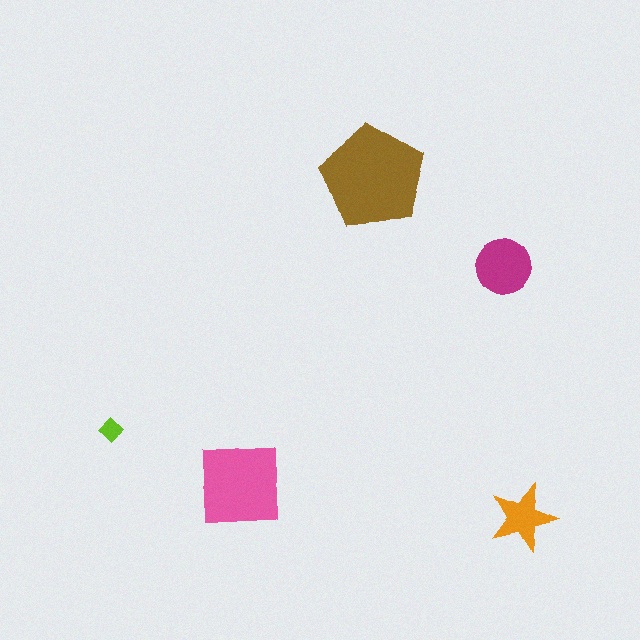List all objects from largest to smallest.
The brown pentagon, the pink square, the magenta circle, the orange star, the lime diamond.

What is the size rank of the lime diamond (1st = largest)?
5th.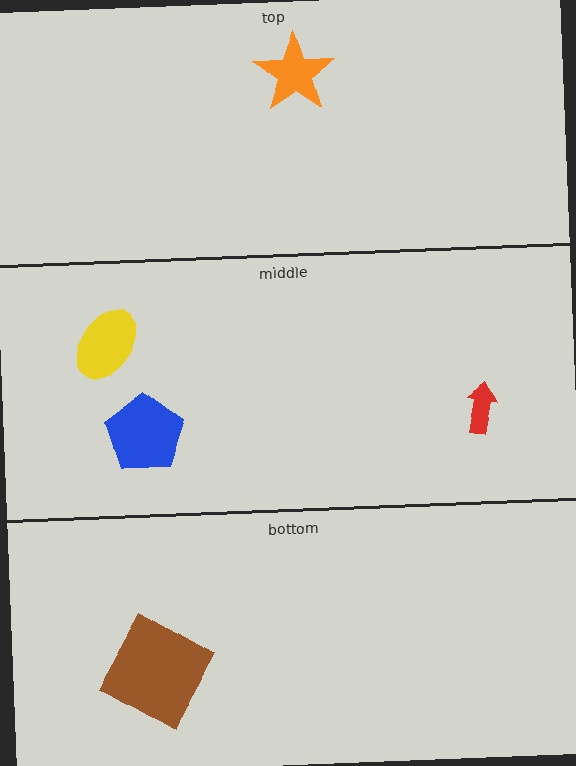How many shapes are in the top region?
1.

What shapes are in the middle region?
The yellow ellipse, the blue pentagon, the red arrow.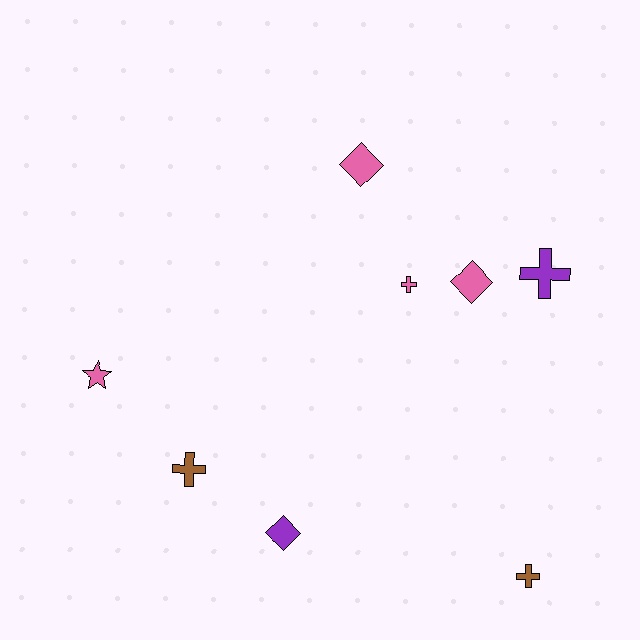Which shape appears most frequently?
Cross, with 4 objects.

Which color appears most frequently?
Pink, with 4 objects.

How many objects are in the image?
There are 8 objects.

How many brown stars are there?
There are no brown stars.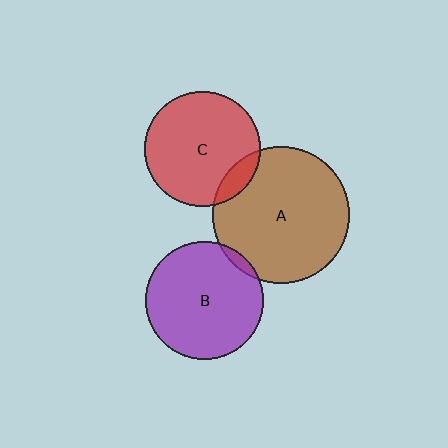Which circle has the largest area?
Circle A (brown).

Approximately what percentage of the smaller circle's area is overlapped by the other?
Approximately 5%.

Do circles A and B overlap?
Yes.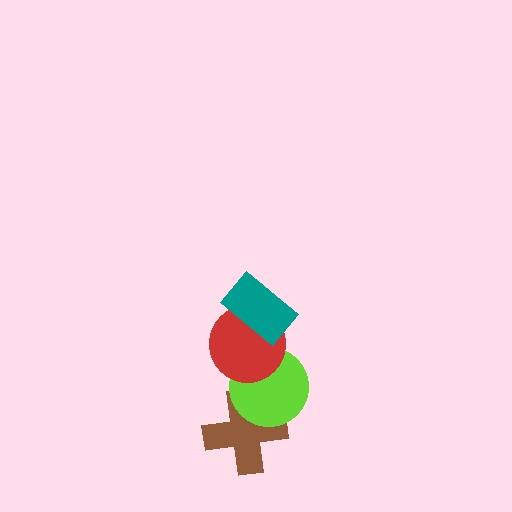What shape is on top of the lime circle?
The red circle is on top of the lime circle.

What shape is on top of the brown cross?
The lime circle is on top of the brown cross.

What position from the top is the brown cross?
The brown cross is 4th from the top.